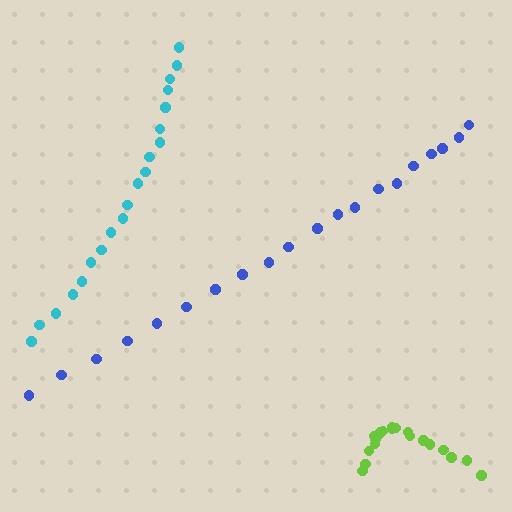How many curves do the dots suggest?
There are 3 distinct paths.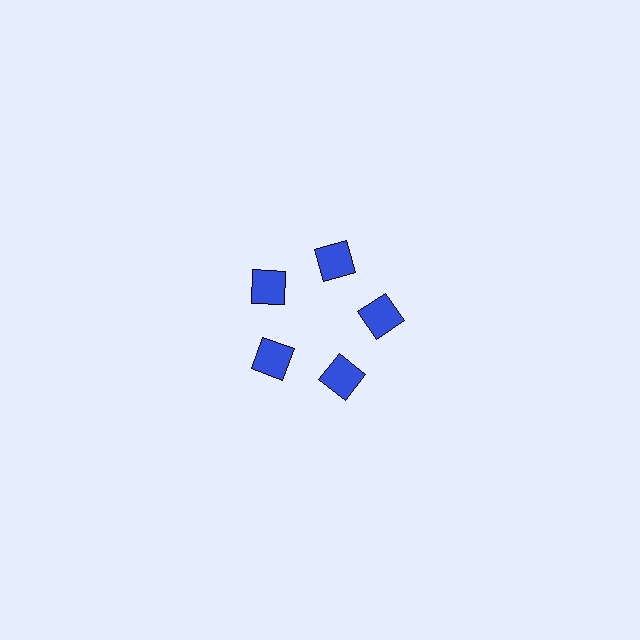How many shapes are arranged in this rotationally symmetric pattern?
There are 5 shapes, arranged in 5 groups of 1.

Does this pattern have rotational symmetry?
Yes, this pattern has 5-fold rotational symmetry. It looks the same after rotating 72 degrees around the center.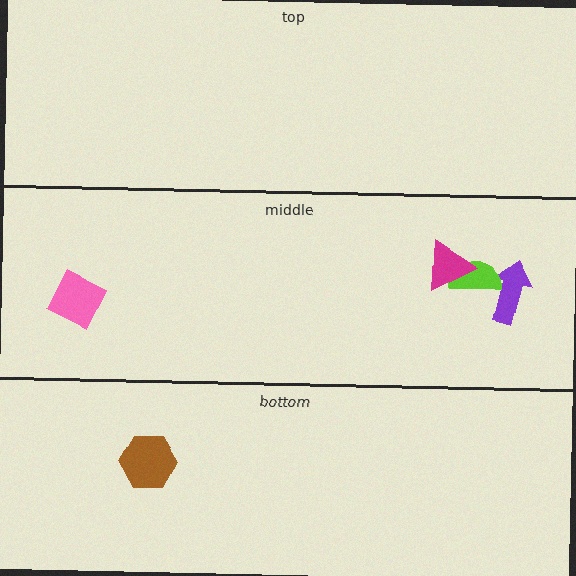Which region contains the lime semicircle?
The middle region.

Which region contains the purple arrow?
The middle region.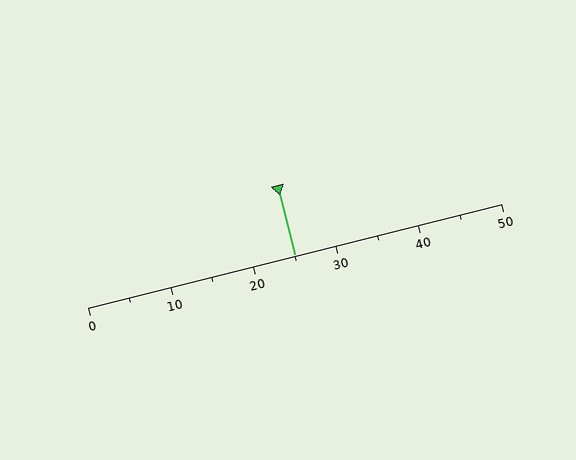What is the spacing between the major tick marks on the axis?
The major ticks are spaced 10 apart.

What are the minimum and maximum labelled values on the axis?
The axis runs from 0 to 50.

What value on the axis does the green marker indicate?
The marker indicates approximately 25.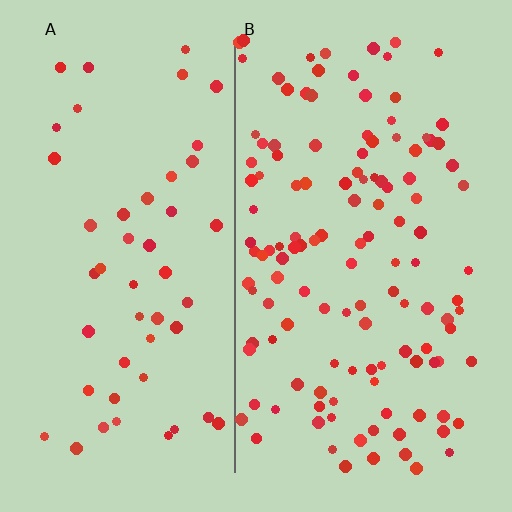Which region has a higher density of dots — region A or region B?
B (the right).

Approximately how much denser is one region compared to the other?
Approximately 2.5× — region B over region A.